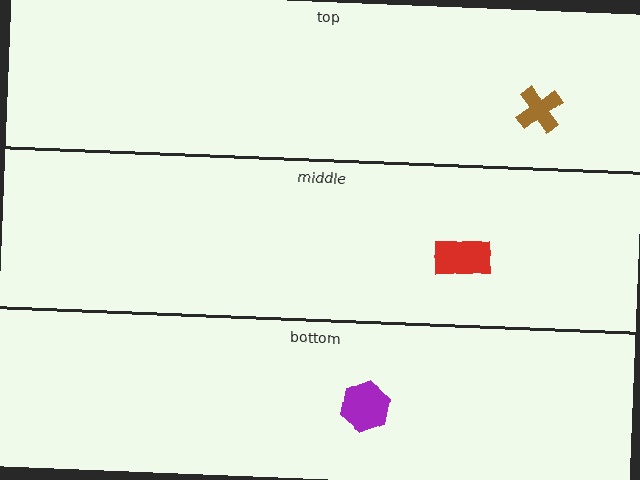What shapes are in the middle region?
The red rectangle.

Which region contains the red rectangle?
The middle region.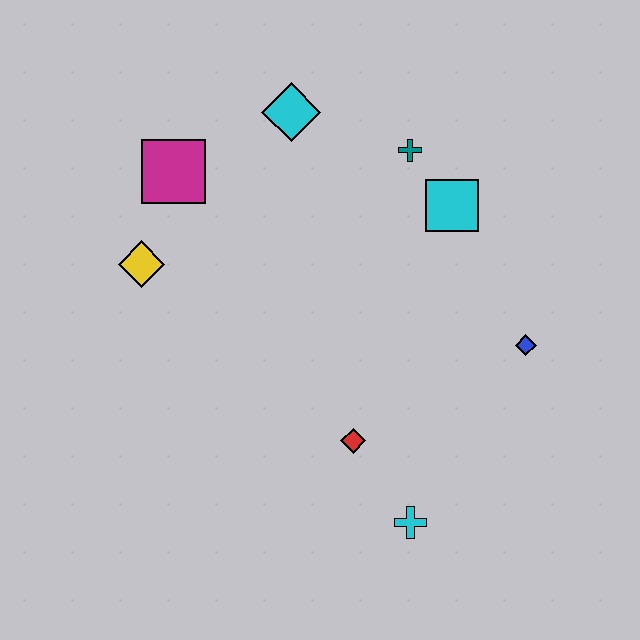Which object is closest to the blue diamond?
The cyan square is closest to the blue diamond.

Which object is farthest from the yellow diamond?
The blue diamond is farthest from the yellow diamond.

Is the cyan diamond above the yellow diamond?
Yes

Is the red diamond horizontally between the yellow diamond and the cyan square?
Yes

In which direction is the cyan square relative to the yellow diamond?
The cyan square is to the right of the yellow diamond.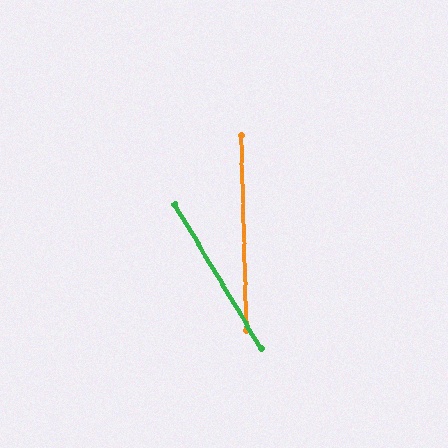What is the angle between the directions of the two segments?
Approximately 30 degrees.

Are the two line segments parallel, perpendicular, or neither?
Neither parallel nor perpendicular — they differ by about 30°.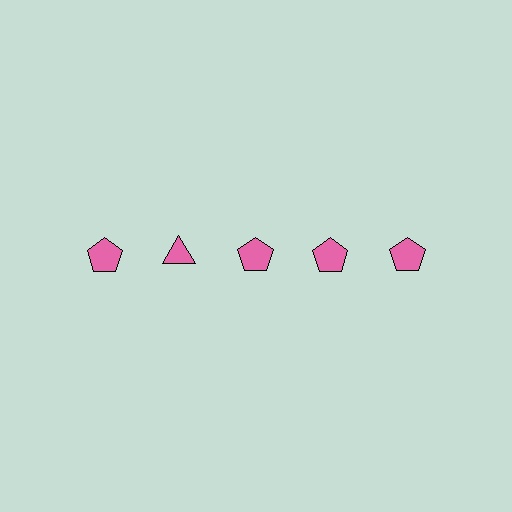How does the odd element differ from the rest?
It has a different shape: triangle instead of pentagon.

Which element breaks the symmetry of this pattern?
The pink triangle in the top row, second from left column breaks the symmetry. All other shapes are pink pentagons.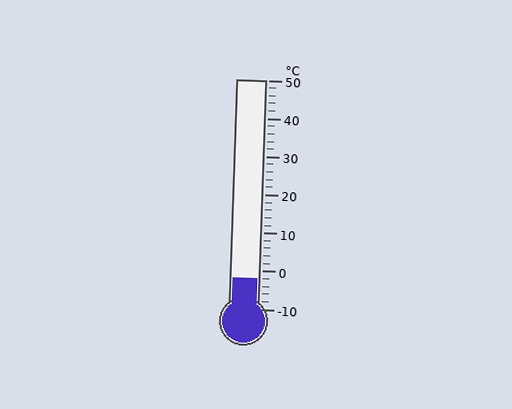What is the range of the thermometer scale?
The thermometer scale ranges from -10°C to 50°C.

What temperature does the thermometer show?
The thermometer shows approximately -2°C.